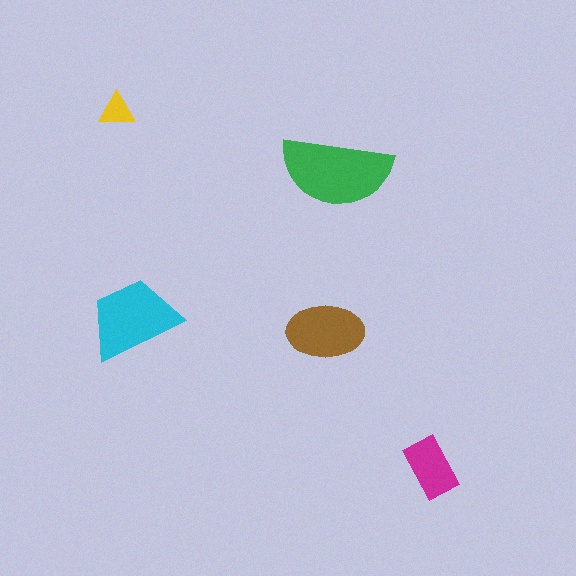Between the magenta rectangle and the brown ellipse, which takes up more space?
The brown ellipse.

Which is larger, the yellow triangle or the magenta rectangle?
The magenta rectangle.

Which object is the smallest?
The yellow triangle.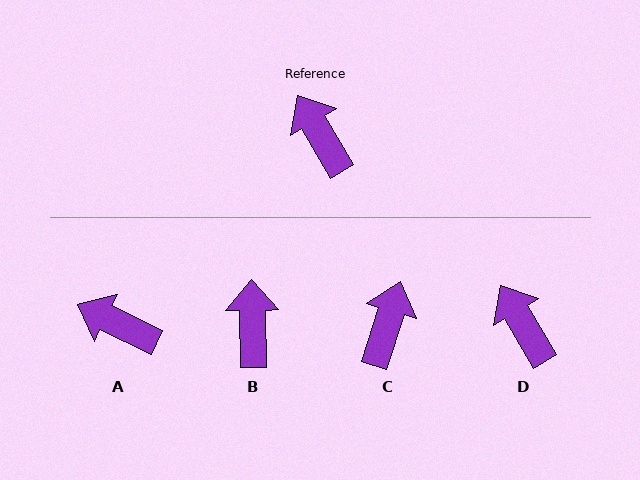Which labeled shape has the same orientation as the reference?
D.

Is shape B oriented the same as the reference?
No, it is off by about 29 degrees.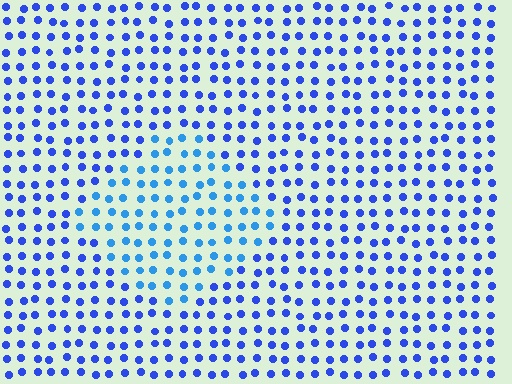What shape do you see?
I see a diamond.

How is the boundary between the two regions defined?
The boundary is defined purely by a slight shift in hue (about 26 degrees). Spacing, size, and orientation are identical on both sides.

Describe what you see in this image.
The image is filled with small blue elements in a uniform arrangement. A diamond-shaped region is visible where the elements are tinted to a slightly different hue, forming a subtle color boundary.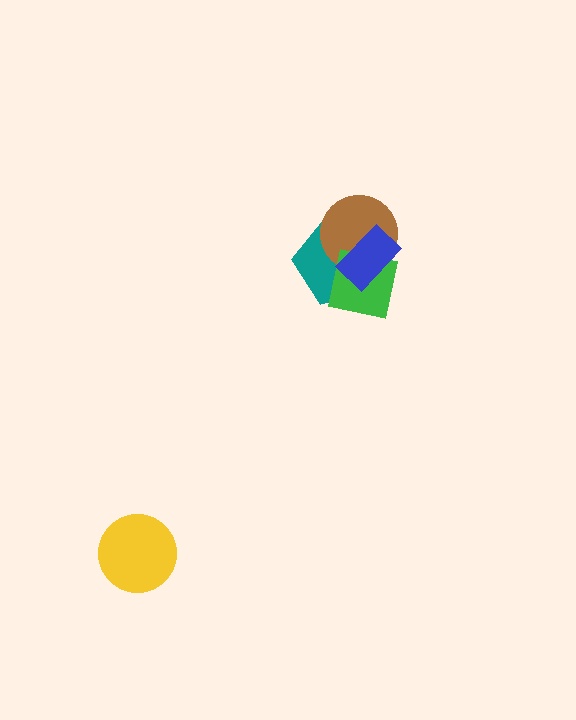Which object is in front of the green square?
The blue rectangle is in front of the green square.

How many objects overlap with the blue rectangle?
3 objects overlap with the blue rectangle.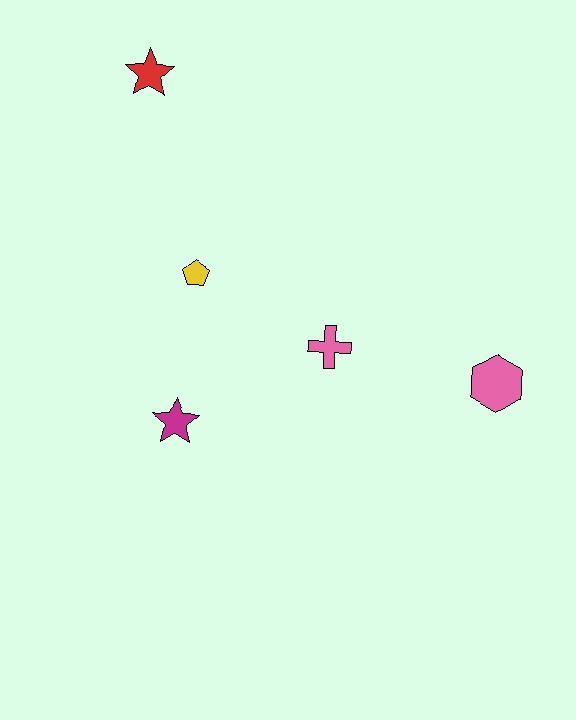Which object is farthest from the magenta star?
The red star is farthest from the magenta star.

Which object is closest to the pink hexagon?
The pink cross is closest to the pink hexagon.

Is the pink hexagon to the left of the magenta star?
No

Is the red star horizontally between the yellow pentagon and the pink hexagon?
No